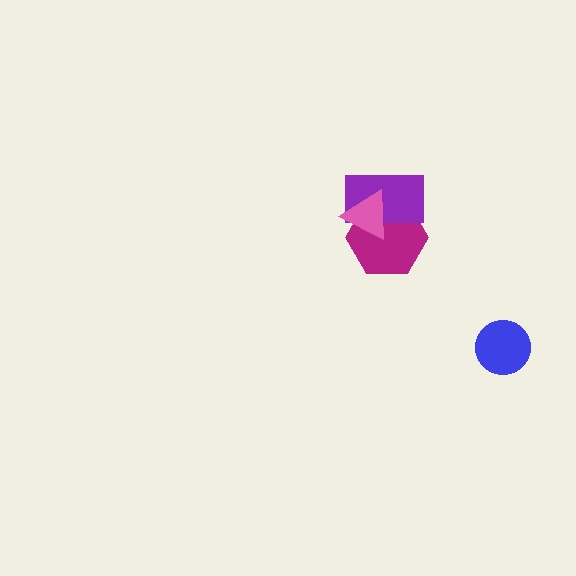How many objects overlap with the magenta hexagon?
2 objects overlap with the magenta hexagon.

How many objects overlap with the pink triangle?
2 objects overlap with the pink triangle.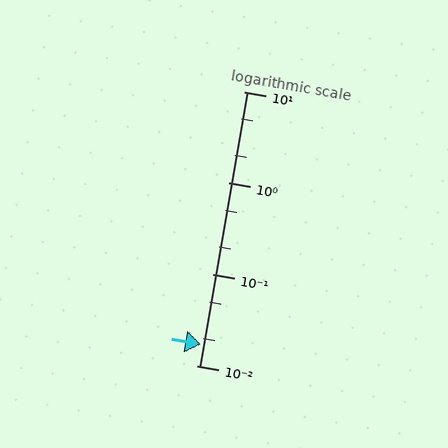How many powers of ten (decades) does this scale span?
The scale spans 3 decades, from 0.01 to 10.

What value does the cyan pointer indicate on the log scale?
The pointer indicates approximately 0.017.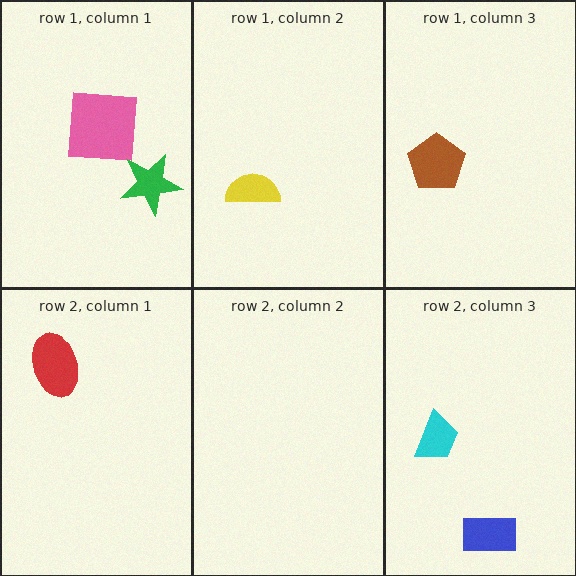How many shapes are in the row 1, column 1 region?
2.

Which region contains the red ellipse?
The row 2, column 1 region.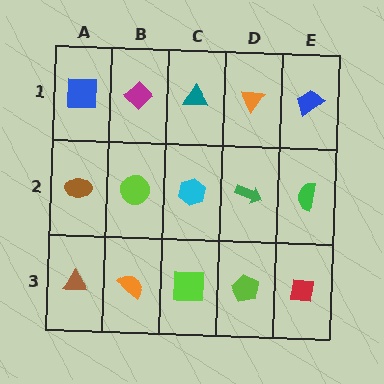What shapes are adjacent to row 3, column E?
A green semicircle (row 2, column E), a lime pentagon (row 3, column D).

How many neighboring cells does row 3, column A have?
2.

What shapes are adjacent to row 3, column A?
A brown ellipse (row 2, column A), an orange semicircle (row 3, column B).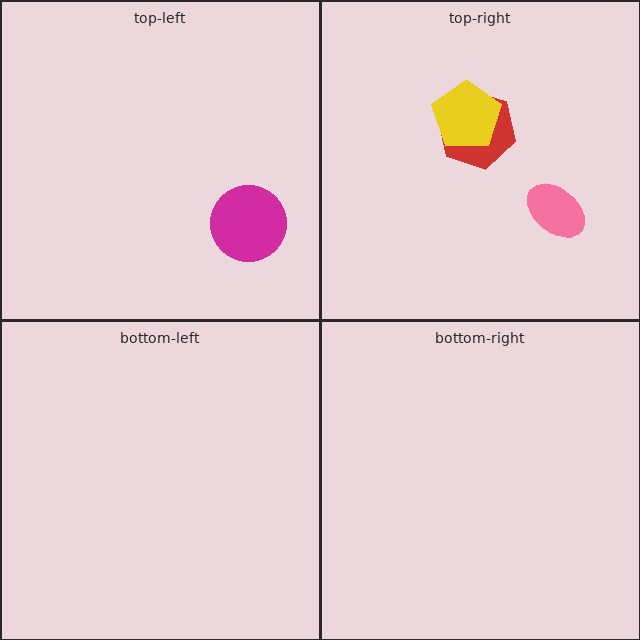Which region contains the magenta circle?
The top-left region.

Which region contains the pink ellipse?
The top-right region.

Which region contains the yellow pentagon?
The top-right region.